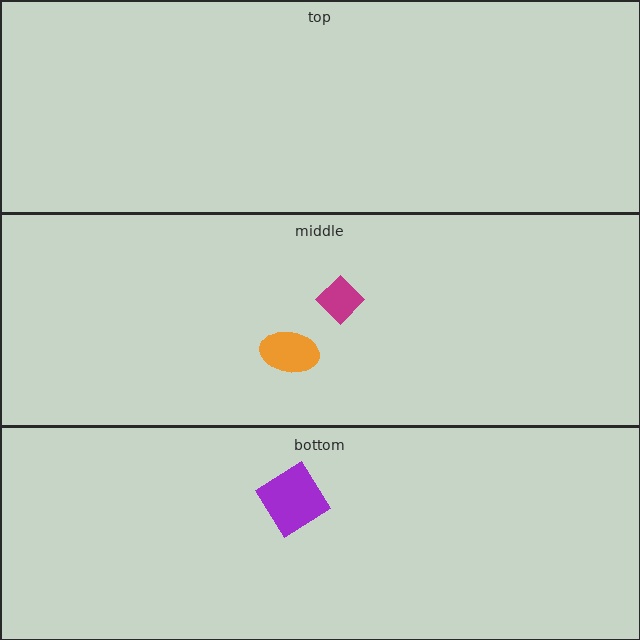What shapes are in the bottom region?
The purple diamond.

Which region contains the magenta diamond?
The middle region.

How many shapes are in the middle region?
2.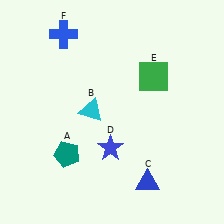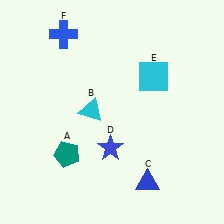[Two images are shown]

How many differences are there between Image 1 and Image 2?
There is 1 difference between the two images.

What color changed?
The square (E) changed from green in Image 1 to cyan in Image 2.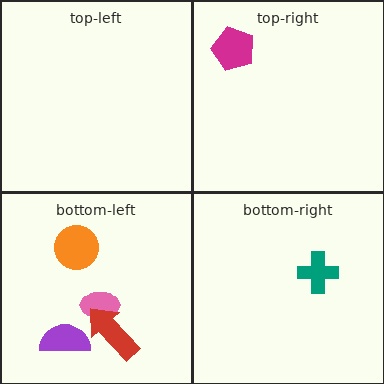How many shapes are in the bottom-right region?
1.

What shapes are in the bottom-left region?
The purple semicircle, the pink ellipse, the orange circle, the red arrow.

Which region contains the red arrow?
The bottom-left region.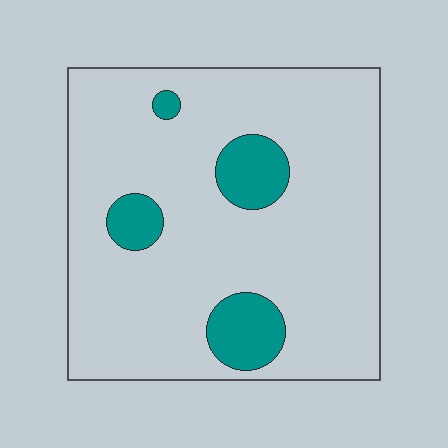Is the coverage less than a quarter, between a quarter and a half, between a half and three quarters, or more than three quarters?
Less than a quarter.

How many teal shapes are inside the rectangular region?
4.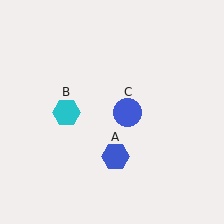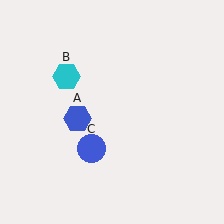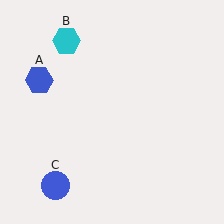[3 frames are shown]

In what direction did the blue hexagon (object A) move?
The blue hexagon (object A) moved up and to the left.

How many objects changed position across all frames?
3 objects changed position: blue hexagon (object A), cyan hexagon (object B), blue circle (object C).